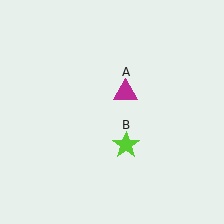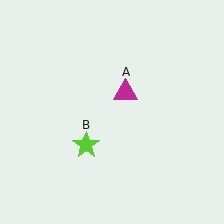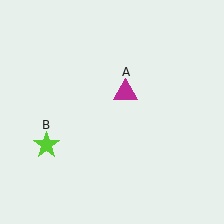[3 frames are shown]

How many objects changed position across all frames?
1 object changed position: lime star (object B).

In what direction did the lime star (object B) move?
The lime star (object B) moved left.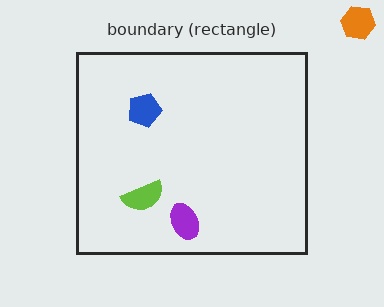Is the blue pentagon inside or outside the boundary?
Inside.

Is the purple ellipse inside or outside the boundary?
Inside.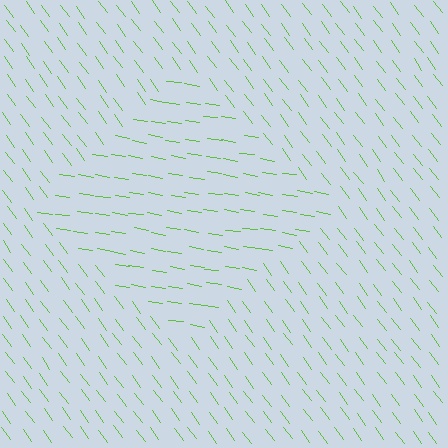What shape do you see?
I see a diamond.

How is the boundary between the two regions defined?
The boundary is defined purely by a change in line orientation (approximately 45 degrees difference). All lines are the same color and thickness.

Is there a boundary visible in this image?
Yes, there is a texture boundary formed by a change in line orientation.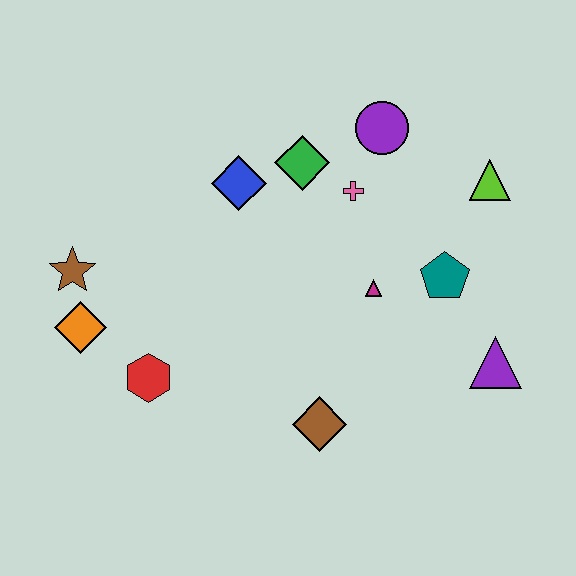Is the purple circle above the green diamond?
Yes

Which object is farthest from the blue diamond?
The purple triangle is farthest from the blue diamond.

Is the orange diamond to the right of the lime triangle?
No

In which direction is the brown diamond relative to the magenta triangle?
The brown diamond is below the magenta triangle.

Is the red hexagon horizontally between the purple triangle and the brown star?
Yes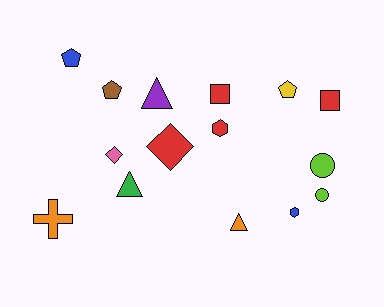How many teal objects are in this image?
There are no teal objects.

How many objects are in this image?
There are 15 objects.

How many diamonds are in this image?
There are 2 diamonds.